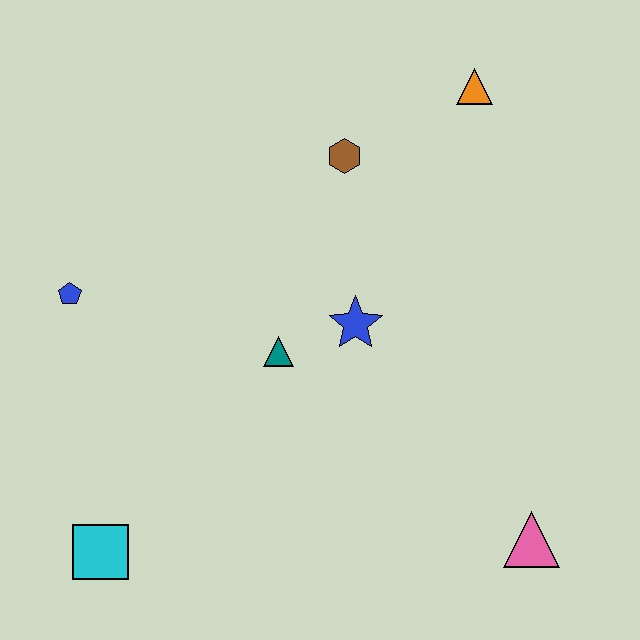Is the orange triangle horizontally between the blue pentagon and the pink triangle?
Yes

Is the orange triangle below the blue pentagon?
No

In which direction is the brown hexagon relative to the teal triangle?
The brown hexagon is above the teal triangle.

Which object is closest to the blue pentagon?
The teal triangle is closest to the blue pentagon.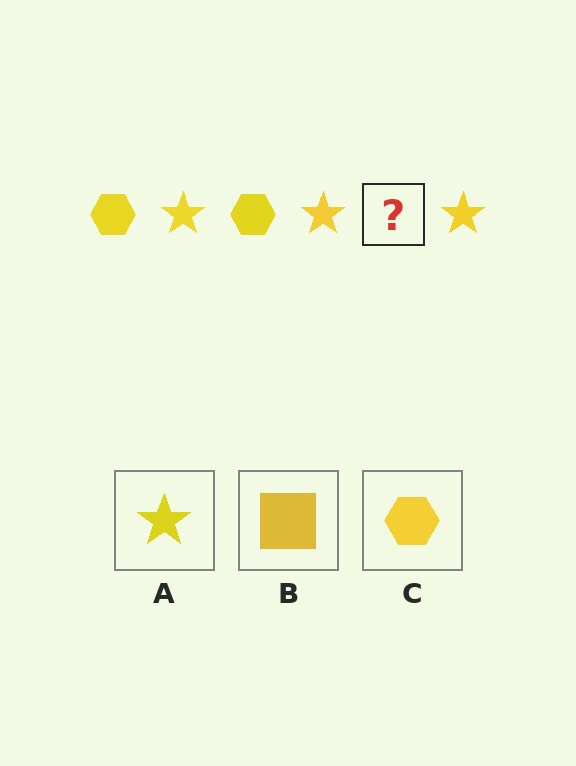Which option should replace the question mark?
Option C.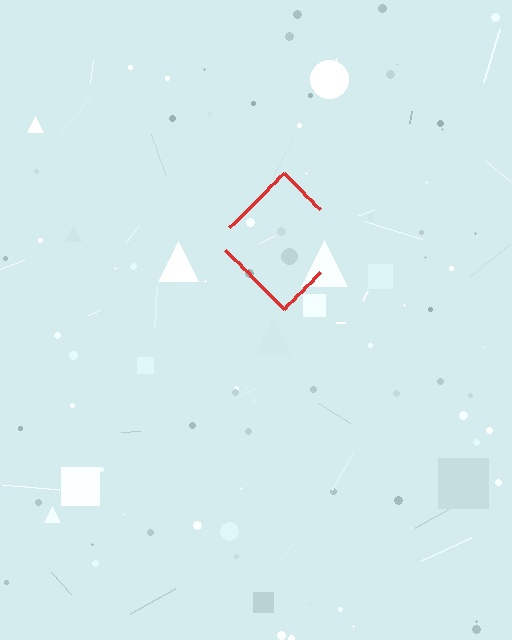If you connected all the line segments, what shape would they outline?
They would outline a diamond.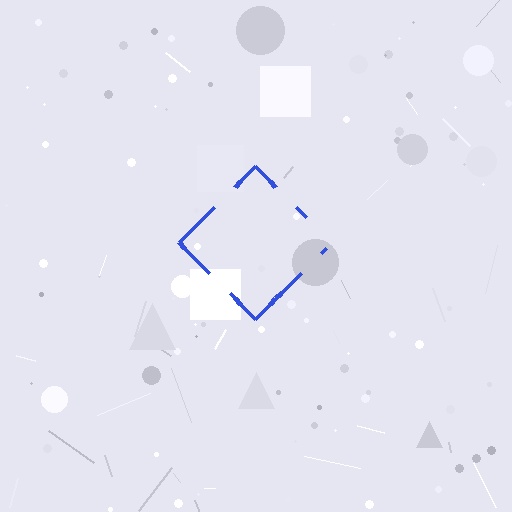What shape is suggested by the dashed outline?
The dashed outline suggests a diamond.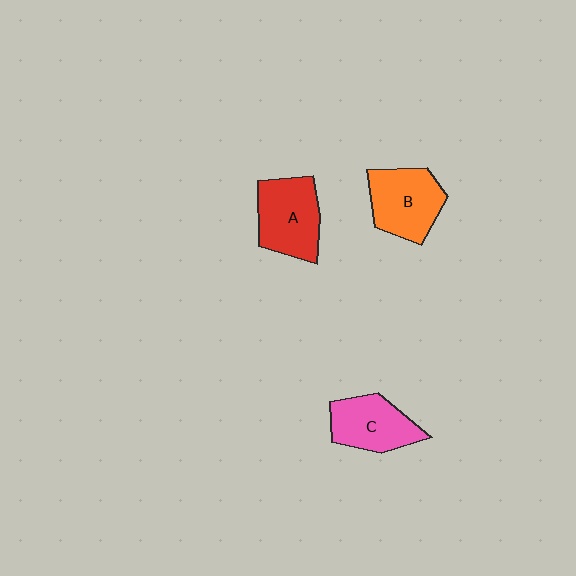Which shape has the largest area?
Shape A (red).